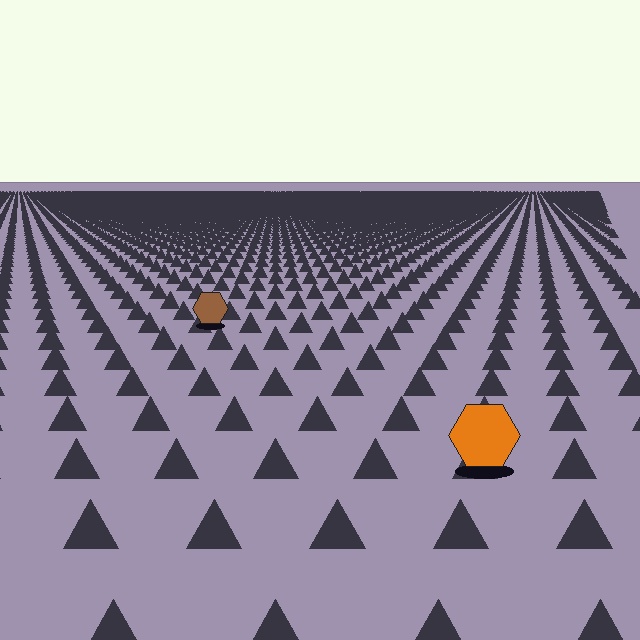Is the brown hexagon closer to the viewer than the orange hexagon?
No. The orange hexagon is closer — you can tell from the texture gradient: the ground texture is coarser near it.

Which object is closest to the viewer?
The orange hexagon is closest. The texture marks near it are larger and more spread out.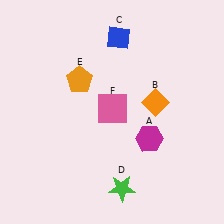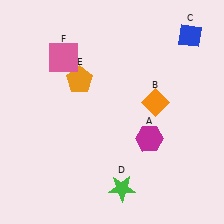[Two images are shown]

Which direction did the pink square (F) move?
The pink square (F) moved up.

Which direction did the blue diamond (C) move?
The blue diamond (C) moved right.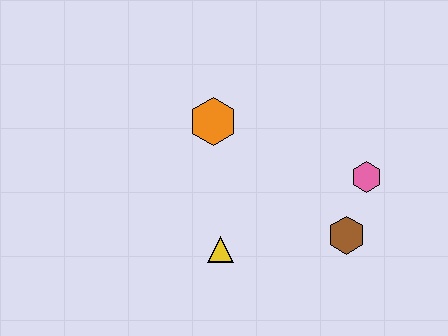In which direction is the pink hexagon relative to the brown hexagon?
The pink hexagon is above the brown hexagon.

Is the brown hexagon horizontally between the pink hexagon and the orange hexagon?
Yes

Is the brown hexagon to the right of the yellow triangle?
Yes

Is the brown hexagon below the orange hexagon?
Yes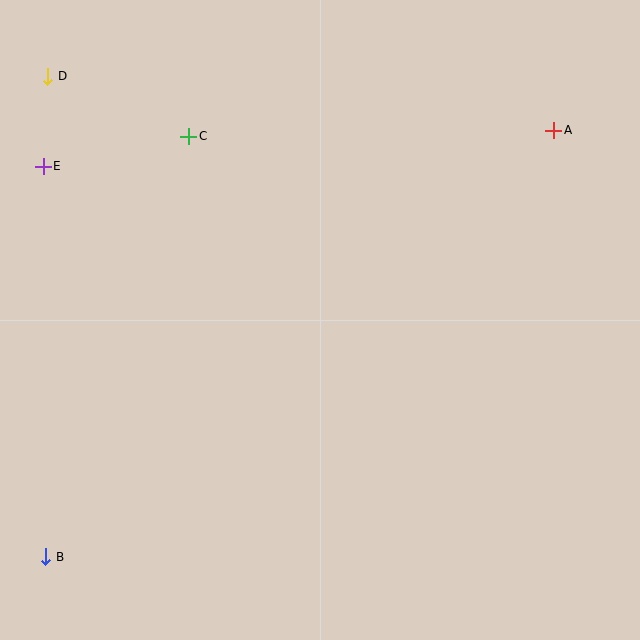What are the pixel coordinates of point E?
Point E is at (43, 166).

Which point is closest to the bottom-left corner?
Point B is closest to the bottom-left corner.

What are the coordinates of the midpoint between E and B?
The midpoint between E and B is at (44, 361).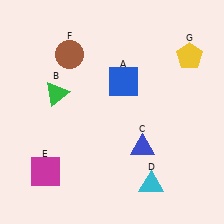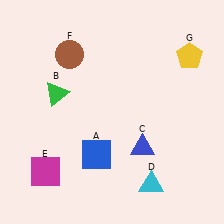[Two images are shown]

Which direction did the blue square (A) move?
The blue square (A) moved down.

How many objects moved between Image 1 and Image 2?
1 object moved between the two images.